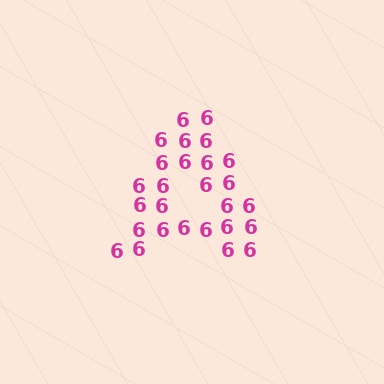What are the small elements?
The small elements are digit 6's.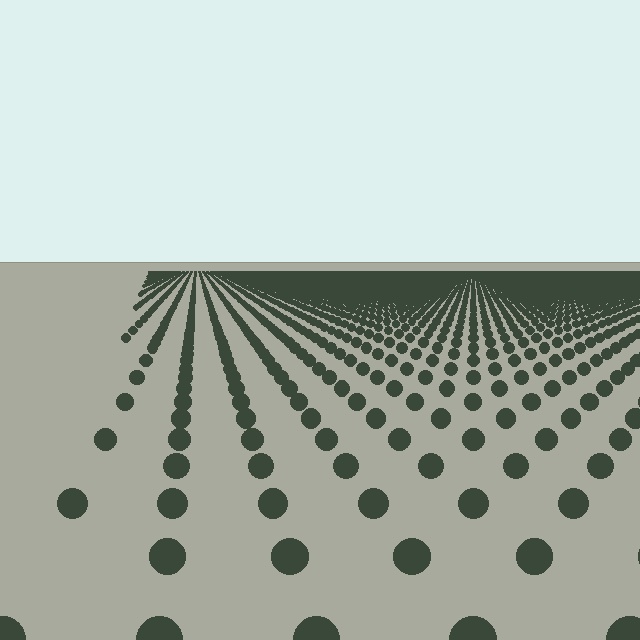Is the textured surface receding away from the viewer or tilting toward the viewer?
The surface is receding away from the viewer. Texture elements get smaller and denser toward the top.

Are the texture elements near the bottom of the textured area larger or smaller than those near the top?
Larger. Near the bottom, elements are closer to the viewer and appear at a bigger on-screen size.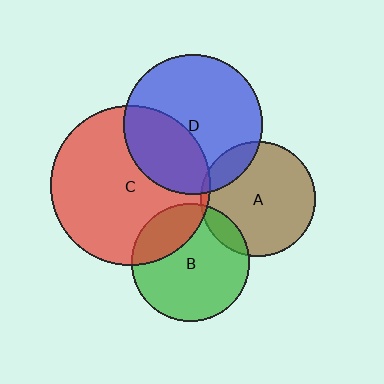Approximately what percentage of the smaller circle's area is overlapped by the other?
Approximately 5%.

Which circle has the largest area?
Circle C (red).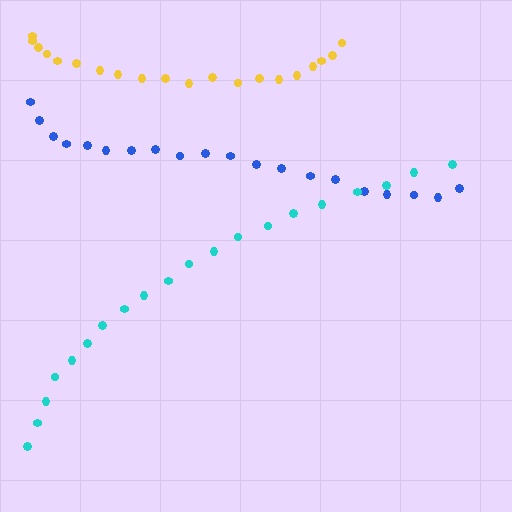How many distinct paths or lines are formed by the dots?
There are 3 distinct paths.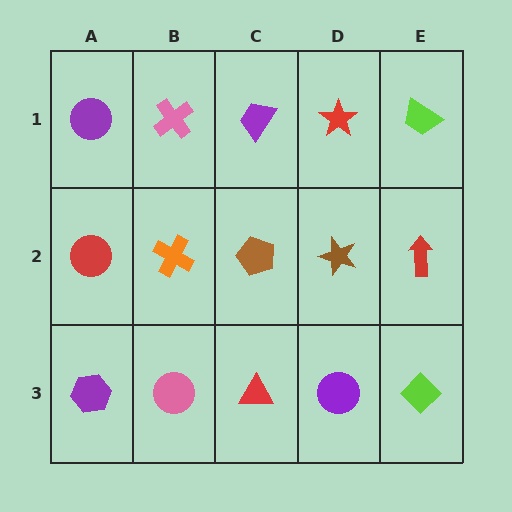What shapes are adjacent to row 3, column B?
An orange cross (row 2, column B), a purple hexagon (row 3, column A), a red triangle (row 3, column C).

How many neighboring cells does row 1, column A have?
2.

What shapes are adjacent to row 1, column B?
An orange cross (row 2, column B), a purple circle (row 1, column A), a purple trapezoid (row 1, column C).